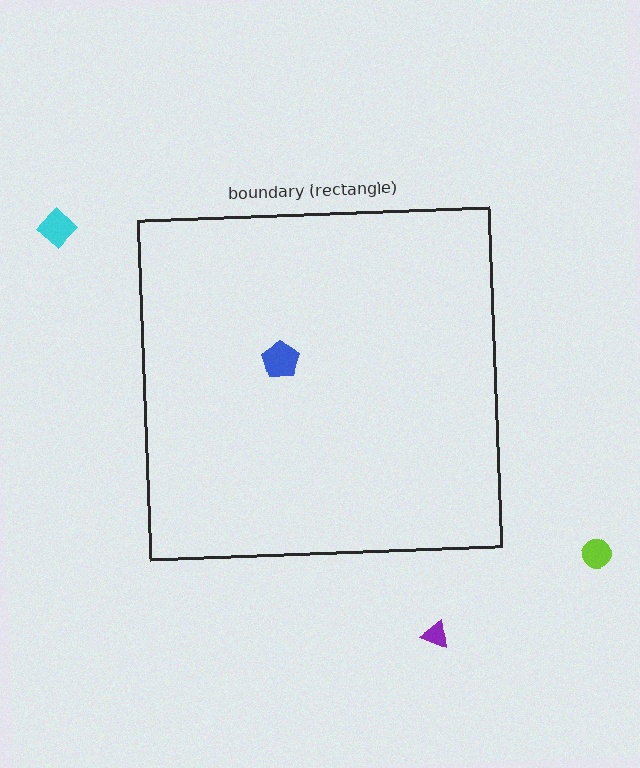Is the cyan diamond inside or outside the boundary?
Outside.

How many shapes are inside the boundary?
1 inside, 3 outside.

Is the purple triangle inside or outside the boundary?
Outside.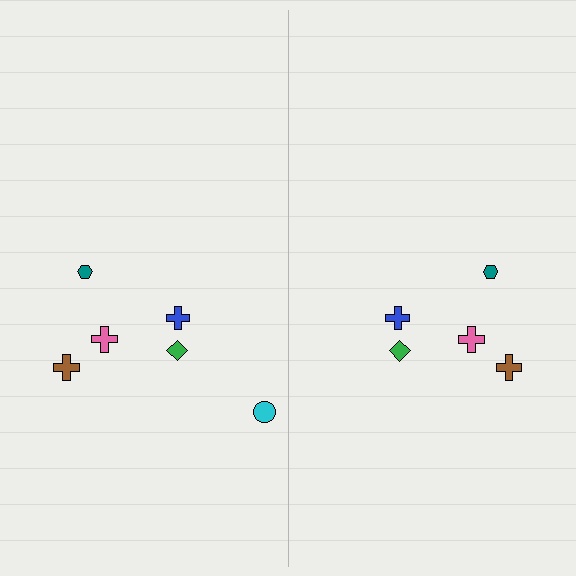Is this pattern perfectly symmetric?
No, the pattern is not perfectly symmetric. A cyan circle is missing from the right side.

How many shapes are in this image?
There are 11 shapes in this image.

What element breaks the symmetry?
A cyan circle is missing from the right side.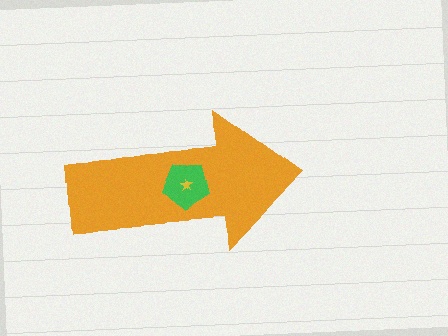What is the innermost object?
The yellow star.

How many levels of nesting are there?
3.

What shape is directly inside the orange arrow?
The green pentagon.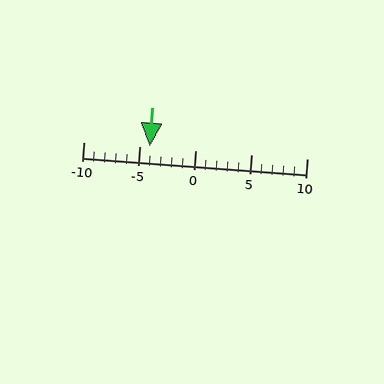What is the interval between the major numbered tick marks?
The major tick marks are spaced 5 units apart.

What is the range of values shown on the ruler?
The ruler shows values from -10 to 10.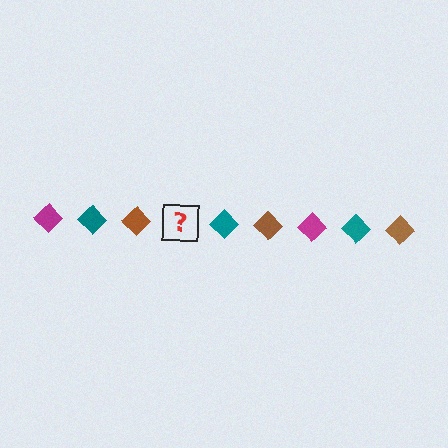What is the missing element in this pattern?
The missing element is a magenta diamond.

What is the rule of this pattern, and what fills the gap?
The rule is that the pattern cycles through magenta, teal, brown diamonds. The gap should be filled with a magenta diamond.